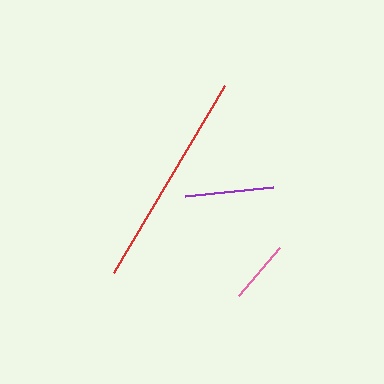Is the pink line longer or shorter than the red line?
The red line is longer than the pink line.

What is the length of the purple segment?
The purple segment is approximately 89 pixels long.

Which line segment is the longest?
The red line is the longest at approximately 217 pixels.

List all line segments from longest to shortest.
From longest to shortest: red, purple, pink.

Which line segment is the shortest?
The pink line is the shortest at approximately 63 pixels.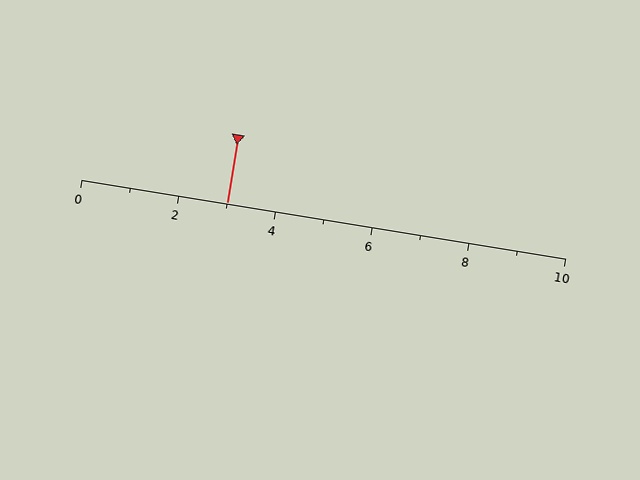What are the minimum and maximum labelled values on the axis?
The axis runs from 0 to 10.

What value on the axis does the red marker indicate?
The marker indicates approximately 3.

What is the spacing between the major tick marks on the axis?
The major ticks are spaced 2 apart.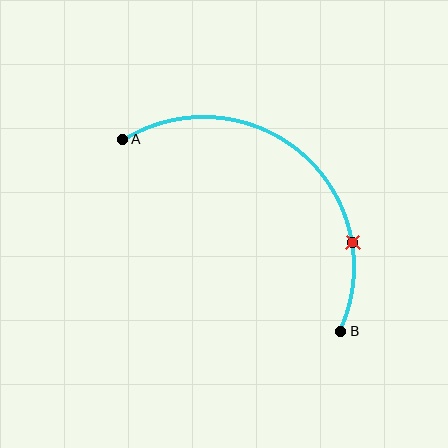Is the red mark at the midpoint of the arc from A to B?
No. The red mark lies on the arc but is closer to endpoint B. The arc midpoint would be at the point on the curve equidistant along the arc from both A and B.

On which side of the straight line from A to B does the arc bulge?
The arc bulges above and to the right of the straight line connecting A and B.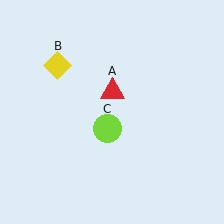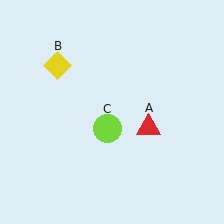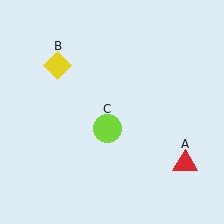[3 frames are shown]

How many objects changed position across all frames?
1 object changed position: red triangle (object A).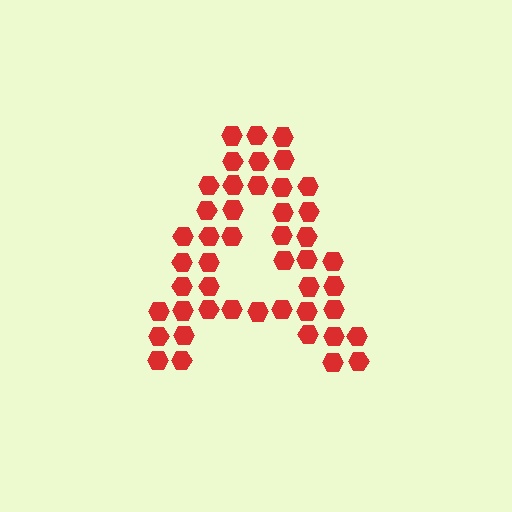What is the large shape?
The large shape is the letter A.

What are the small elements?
The small elements are hexagons.